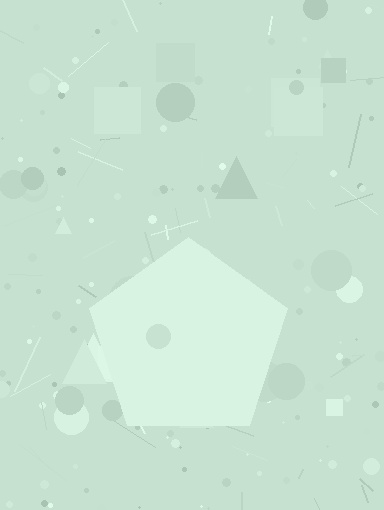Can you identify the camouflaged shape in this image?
The camouflaged shape is a pentagon.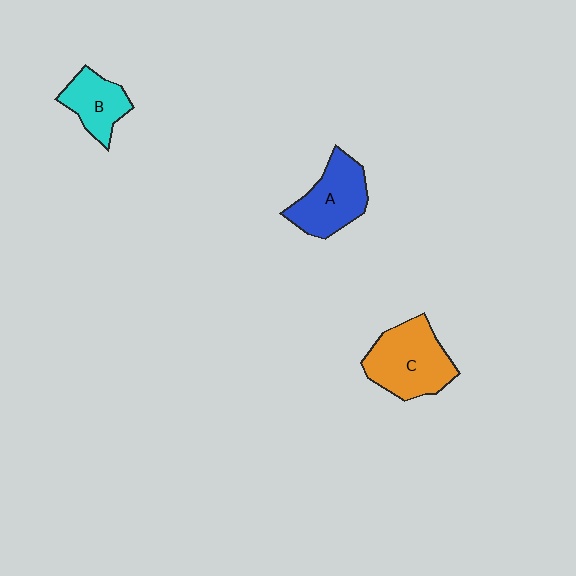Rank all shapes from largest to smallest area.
From largest to smallest: C (orange), A (blue), B (cyan).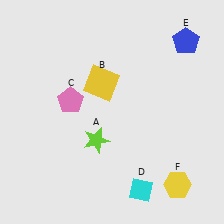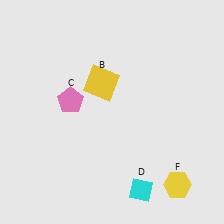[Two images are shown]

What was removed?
The blue pentagon (E), the lime star (A) were removed in Image 2.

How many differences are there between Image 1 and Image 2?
There are 2 differences between the two images.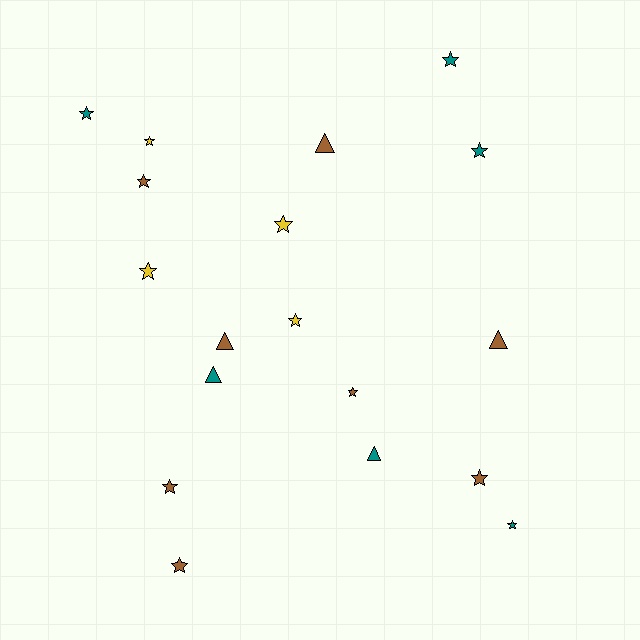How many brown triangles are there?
There are 3 brown triangles.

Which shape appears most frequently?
Star, with 13 objects.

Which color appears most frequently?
Brown, with 8 objects.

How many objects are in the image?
There are 18 objects.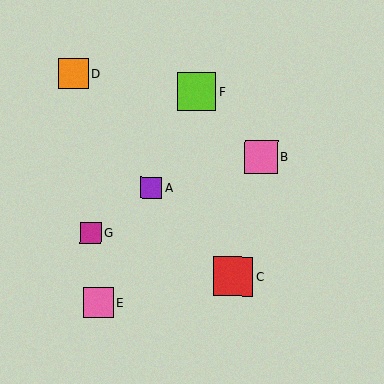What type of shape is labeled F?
Shape F is a lime square.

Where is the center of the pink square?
The center of the pink square is at (98, 303).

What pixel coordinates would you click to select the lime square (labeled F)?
Click at (197, 92) to select the lime square F.